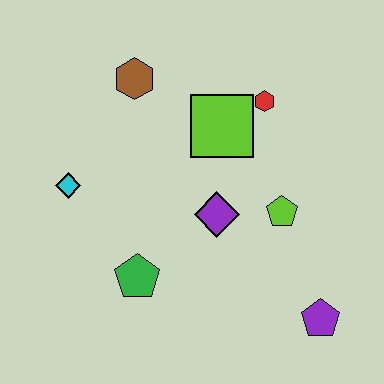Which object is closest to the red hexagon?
The lime square is closest to the red hexagon.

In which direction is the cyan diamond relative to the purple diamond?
The cyan diamond is to the left of the purple diamond.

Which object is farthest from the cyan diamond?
The purple pentagon is farthest from the cyan diamond.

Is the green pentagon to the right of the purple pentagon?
No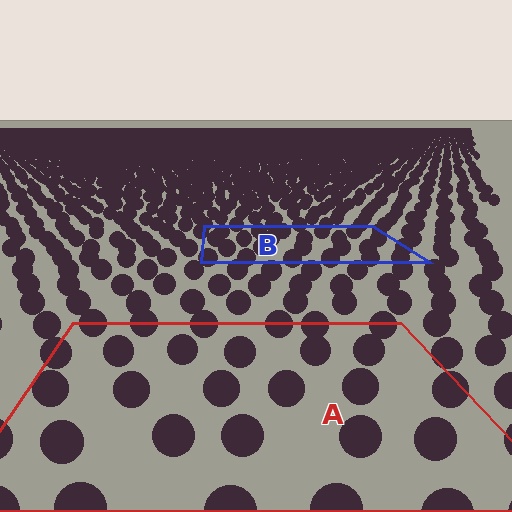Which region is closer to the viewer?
Region A is closer. The texture elements there are larger and more spread out.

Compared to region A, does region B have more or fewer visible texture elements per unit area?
Region B has more texture elements per unit area — they are packed more densely because it is farther away.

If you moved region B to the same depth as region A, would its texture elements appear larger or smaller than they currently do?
They would appear larger. At a closer depth, the same texture elements are projected at a bigger on-screen size.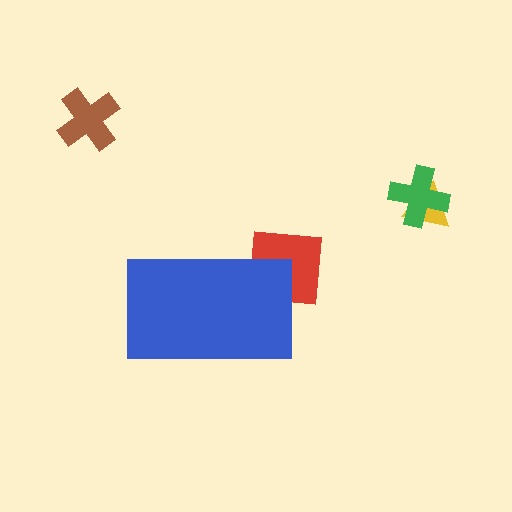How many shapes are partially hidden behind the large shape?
1 shape is partially hidden.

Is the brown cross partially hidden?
No, the brown cross is fully visible.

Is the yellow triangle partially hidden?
No, the yellow triangle is fully visible.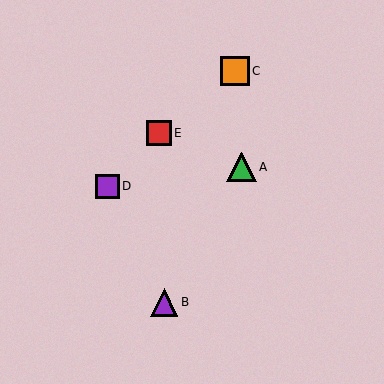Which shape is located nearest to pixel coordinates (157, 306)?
The purple triangle (labeled B) at (164, 302) is nearest to that location.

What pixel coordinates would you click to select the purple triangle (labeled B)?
Click at (164, 302) to select the purple triangle B.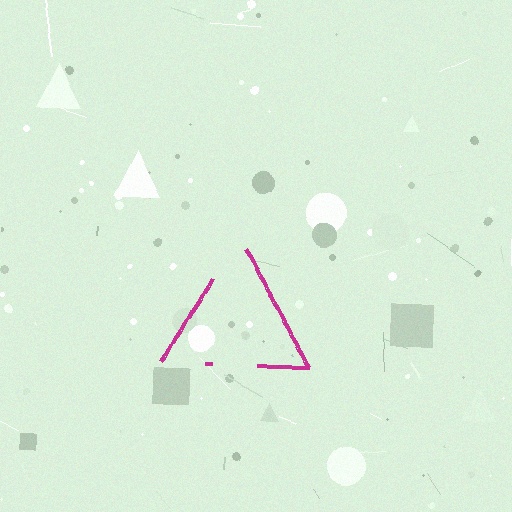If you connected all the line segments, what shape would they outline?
They would outline a triangle.